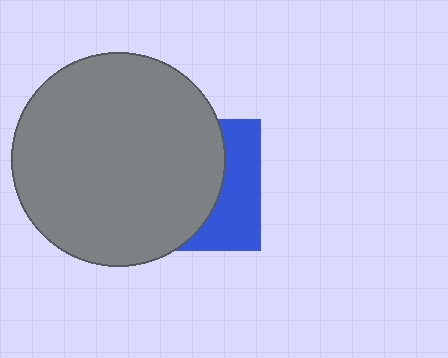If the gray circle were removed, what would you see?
You would see the complete blue square.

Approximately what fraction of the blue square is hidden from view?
Roughly 65% of the blue square is hidden behind the gray circle.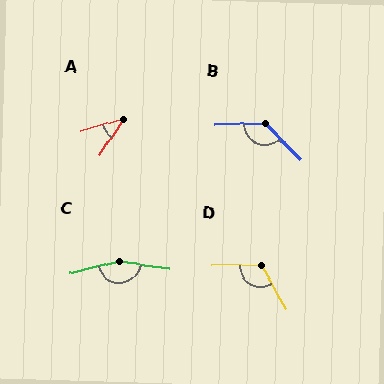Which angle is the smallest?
A, at approximately 40 degrees.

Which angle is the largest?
C, at approximately 158 degrees.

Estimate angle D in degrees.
Approximately 119 degrees.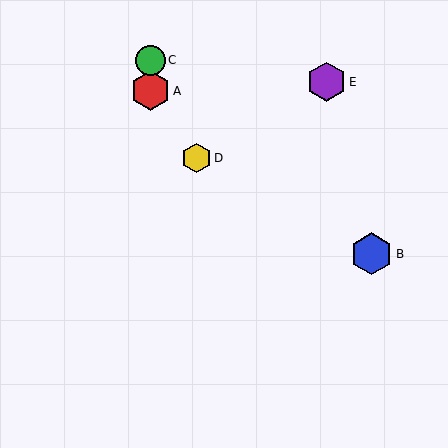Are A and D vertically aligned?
No, A is at x≈150 and D is at x≈197.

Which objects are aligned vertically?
Objects A, C are aligned vertically.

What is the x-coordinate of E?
Object E is at x≈327.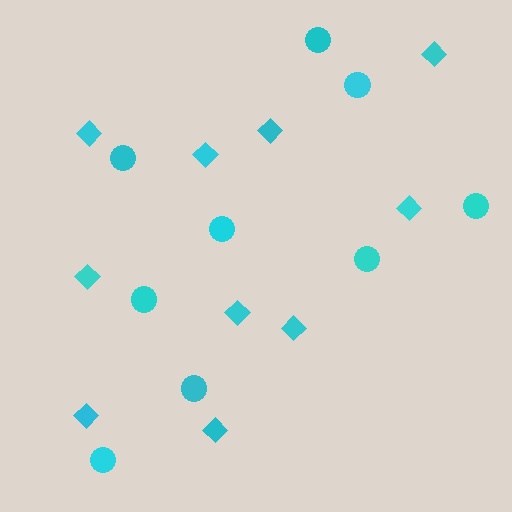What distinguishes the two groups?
There are 2 groups: one group of diamonds (10) and one group of circles (9).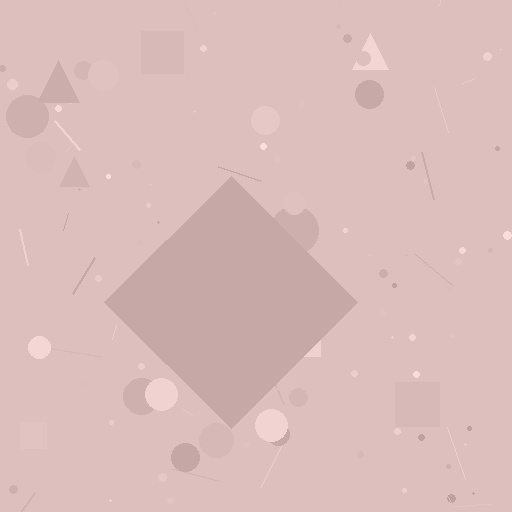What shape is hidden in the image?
A diamond is hidden in the image.